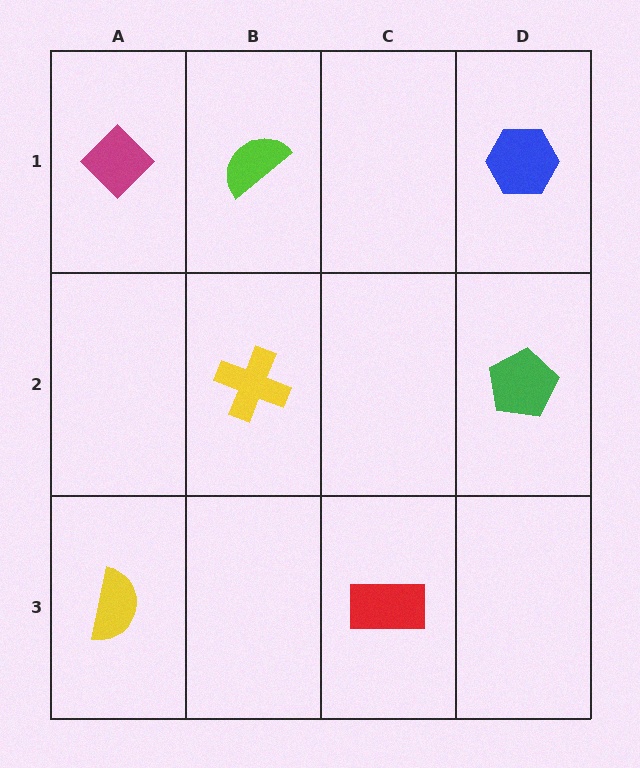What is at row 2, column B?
A yellow cross.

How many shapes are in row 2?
2 shapes.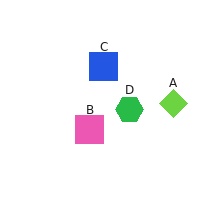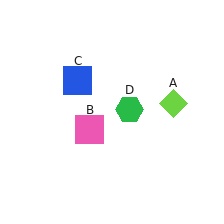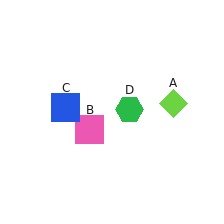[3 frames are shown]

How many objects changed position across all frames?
1 object changed position: blue square (object C).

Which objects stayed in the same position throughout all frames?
Lime diamond (object A) and pink square (object B) and green hexagon (object D) remained stationary.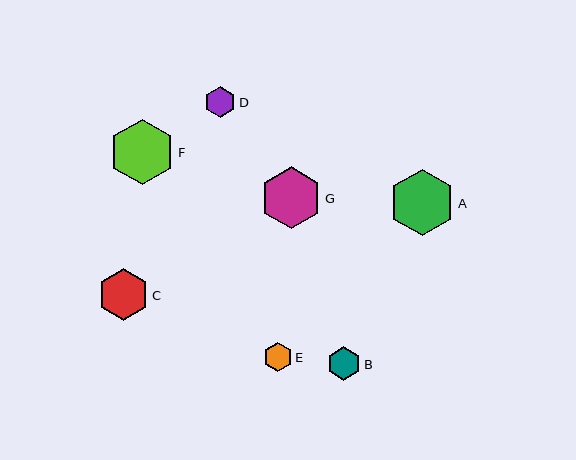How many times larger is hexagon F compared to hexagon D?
Hexagon F is approximately 2.1 times the size of hexagon D.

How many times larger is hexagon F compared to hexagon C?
Hexagon F is approximately 1.3 times the size of hexagon C.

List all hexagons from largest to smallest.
From largest to smallest: A, F, G, C, B, D, E.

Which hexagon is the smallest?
Hexagon E is the smallest with a size of approximately 29 pixels.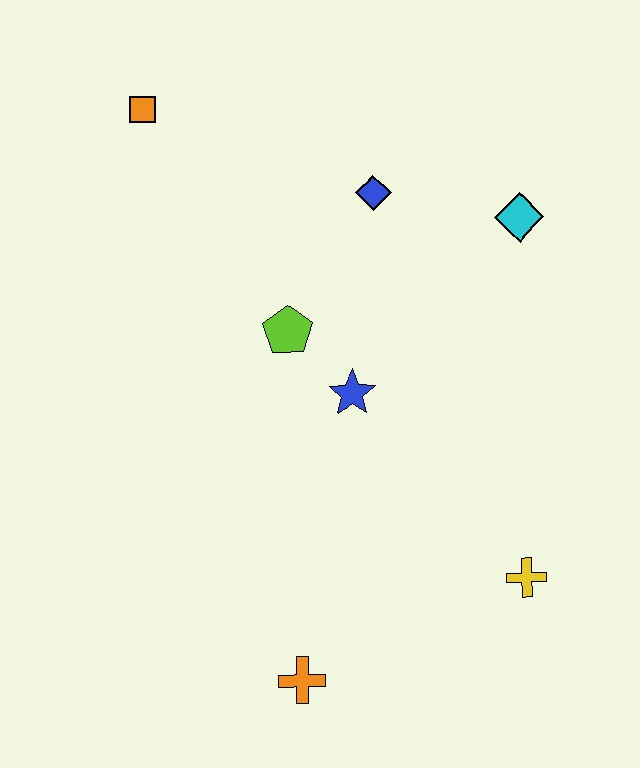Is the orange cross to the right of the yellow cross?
No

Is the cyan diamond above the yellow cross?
Yes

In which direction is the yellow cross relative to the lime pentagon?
The yellow cross is below the lime pentagon.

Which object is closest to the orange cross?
The yellow cross is closest to the orange cross.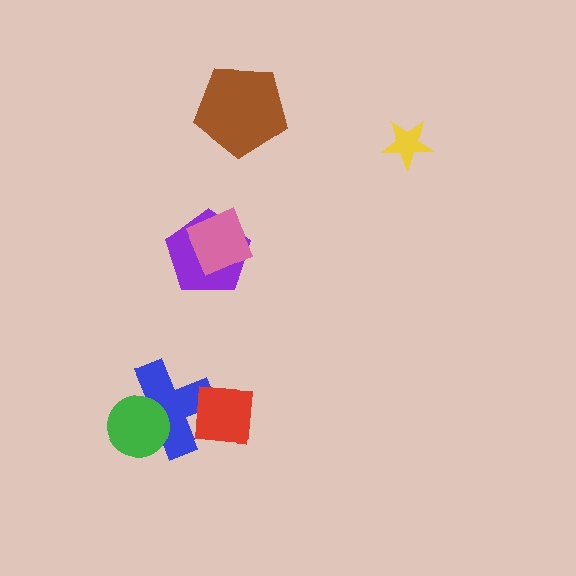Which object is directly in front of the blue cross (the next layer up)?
The red square is directly in front of the blue cross.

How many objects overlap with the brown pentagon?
0 objects overlap with the brown pentagon.